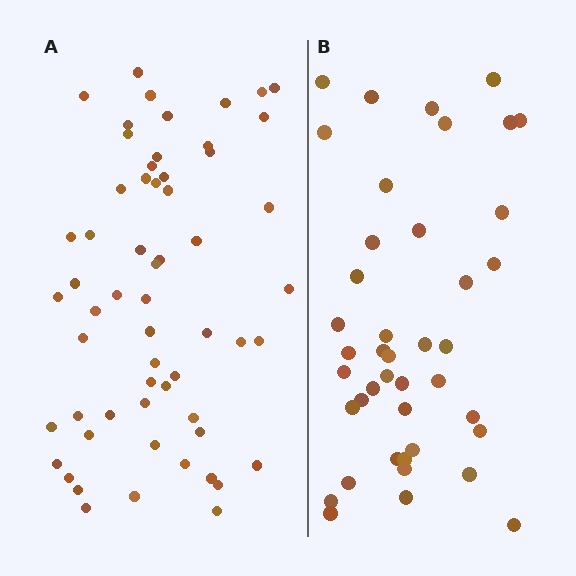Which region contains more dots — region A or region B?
Region A (the left region) has more dots.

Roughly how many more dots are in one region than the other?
Region A has approximately 15 more dots than region B.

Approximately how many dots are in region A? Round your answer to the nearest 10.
About 60 dots. (The exact count is 59, which rounds to 60.)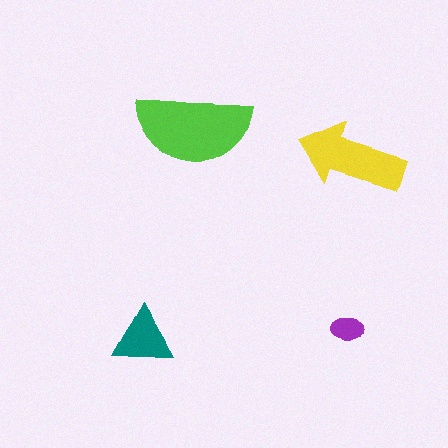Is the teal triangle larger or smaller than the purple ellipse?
Larger.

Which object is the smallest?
The purple ellipse.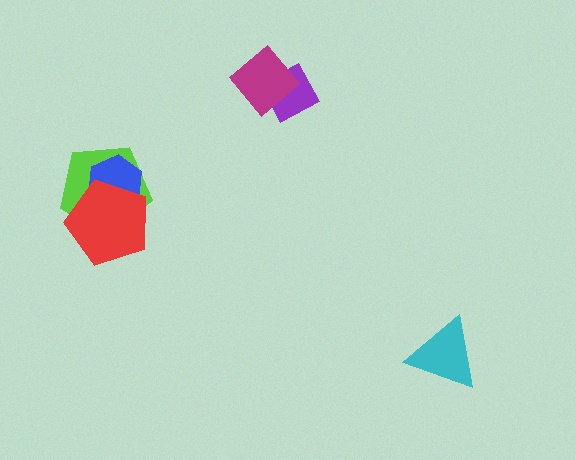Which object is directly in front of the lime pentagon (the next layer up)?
The blue hexagon is directly in front of the lime pentagon.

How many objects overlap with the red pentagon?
2 objects overlap with the red pentagon.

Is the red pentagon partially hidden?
No, no other shape covers it.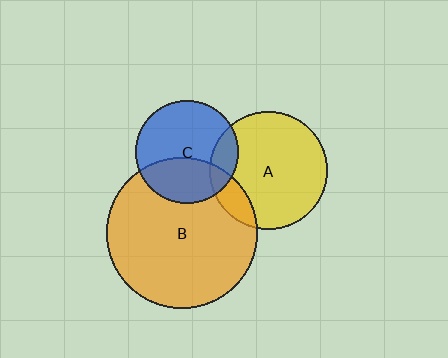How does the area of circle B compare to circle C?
Approximately 2.1 times.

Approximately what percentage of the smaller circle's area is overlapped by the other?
Approximately 15%.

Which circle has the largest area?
Circle B (orange).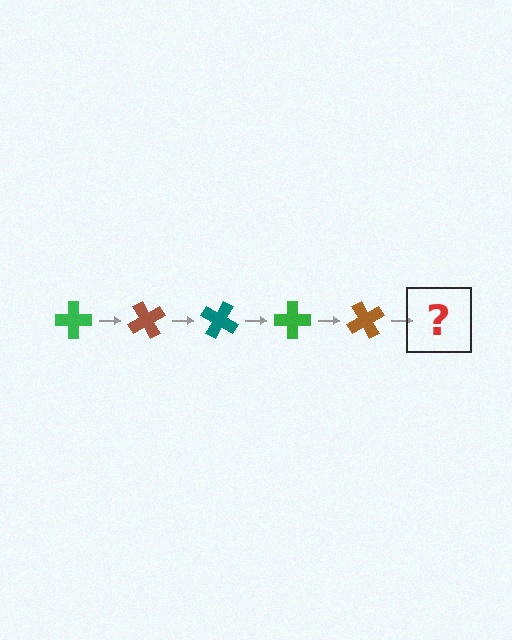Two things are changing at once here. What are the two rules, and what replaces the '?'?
The two rules are that it rotates 60 degrees each step and the color cycles through green, brown, and teal. The '?' should be a teal cross, rotated 300 degrees from the start.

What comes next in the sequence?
The next element should be a teal cross, rotated 300 degrees from the start.